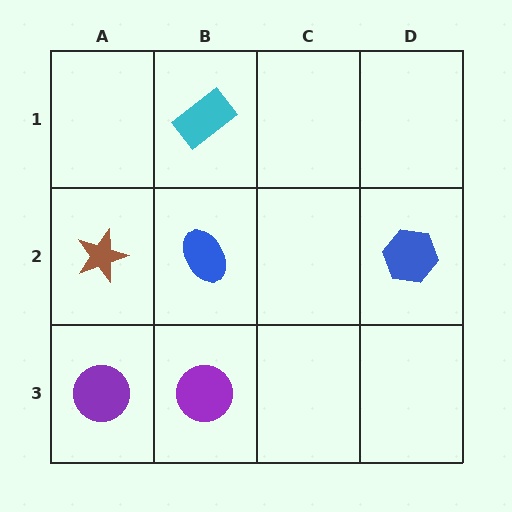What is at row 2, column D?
A blue hexagon.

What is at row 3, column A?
A purple circle.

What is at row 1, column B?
A cyan rectangle.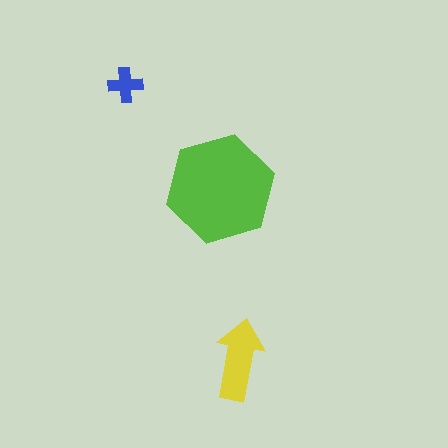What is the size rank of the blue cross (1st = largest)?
3rd.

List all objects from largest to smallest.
The lime hexagon, the yellow arrow, the blue cross.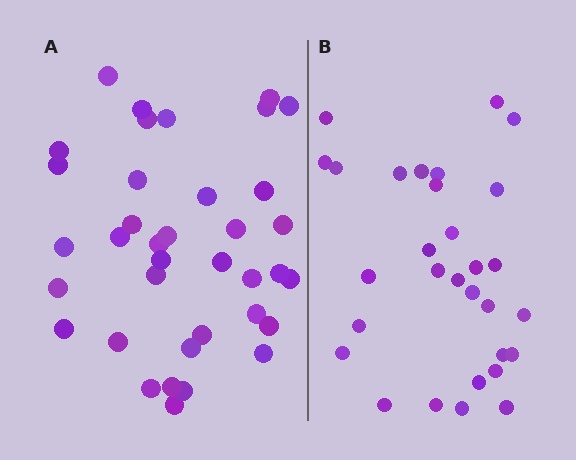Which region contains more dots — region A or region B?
Region A (the left region) has more dots.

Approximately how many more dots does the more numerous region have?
Region A has roughly 8 or so more dots than region B.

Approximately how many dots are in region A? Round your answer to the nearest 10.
About 40 dots. (The exact count is 37, which rounds to 40.)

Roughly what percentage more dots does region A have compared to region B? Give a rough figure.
About 25% more.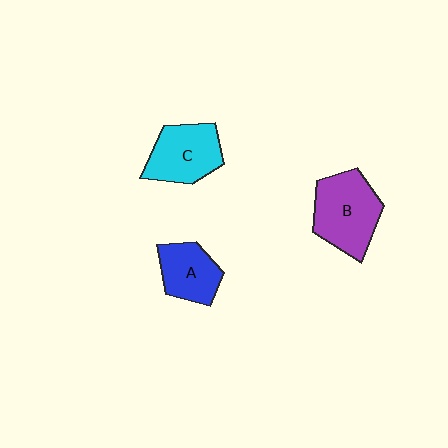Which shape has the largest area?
Shape B (purple).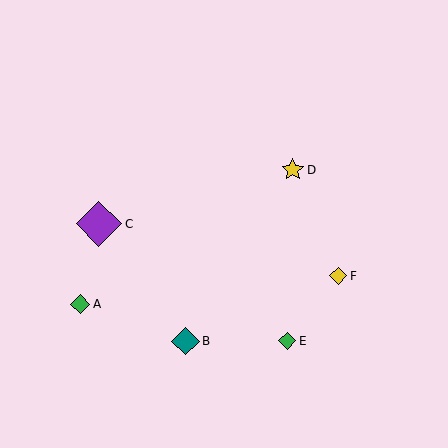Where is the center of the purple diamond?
The center of the purple diamond is at (99, 224).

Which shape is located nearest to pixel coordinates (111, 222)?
The purple diamond (labeled C) at (99, 224) is nearest to that location.